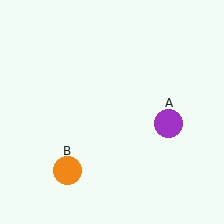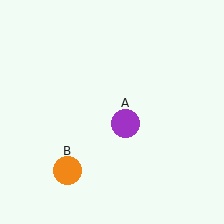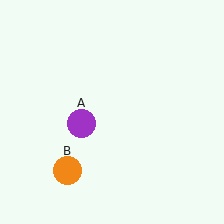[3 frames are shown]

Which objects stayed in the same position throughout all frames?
Orange circle (object B) remained stationary.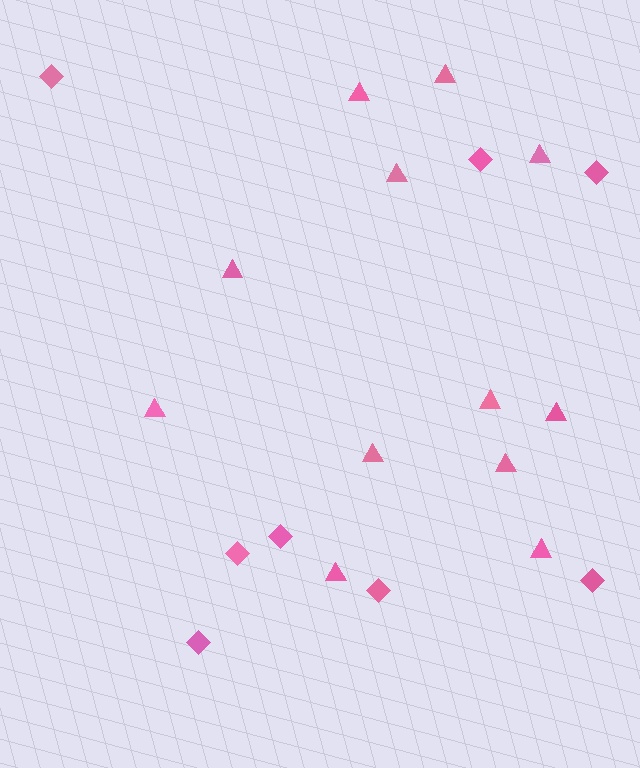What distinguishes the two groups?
There are 2 groups: one group of triangles (12) and one group of diamonds (8).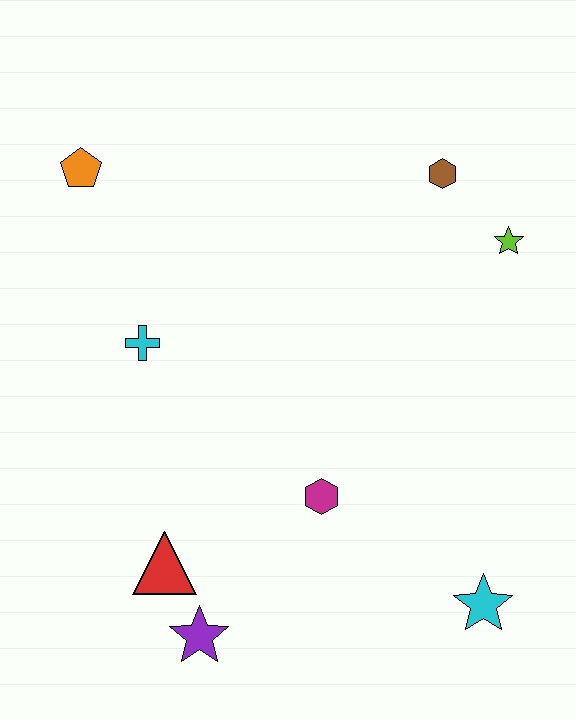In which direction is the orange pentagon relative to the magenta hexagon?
The orange pentagon is above the magenta hexagon.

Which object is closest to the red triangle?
The purple star is closest to the red triangle.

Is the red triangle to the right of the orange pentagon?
Yes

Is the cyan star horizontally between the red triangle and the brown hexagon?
No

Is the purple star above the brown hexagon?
No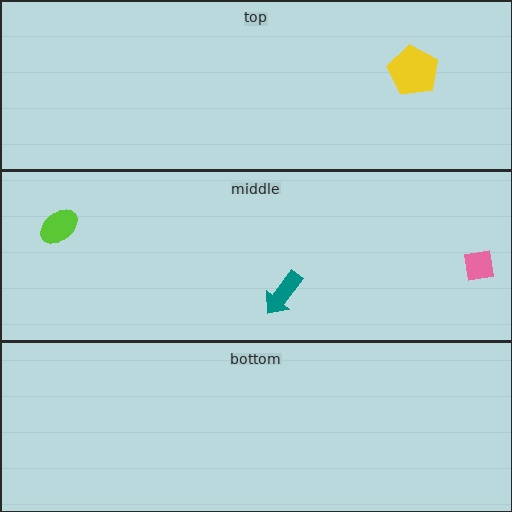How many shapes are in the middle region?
3.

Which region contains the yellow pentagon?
The top region.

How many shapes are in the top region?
1.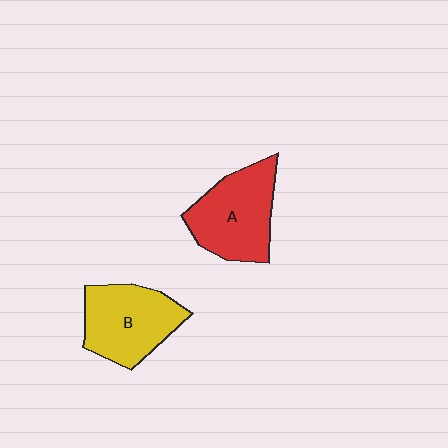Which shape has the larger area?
Shape A (red).